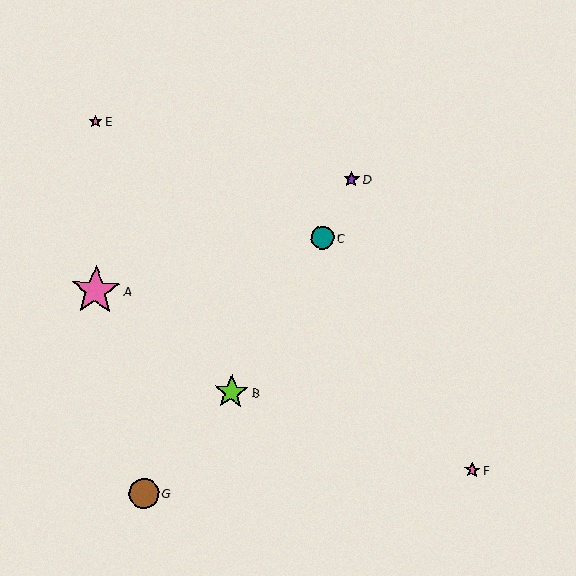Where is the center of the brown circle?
The center of the brown circle is at (144, 493).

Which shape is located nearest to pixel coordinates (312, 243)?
The teal circle (labeled C) at (322, 238) is nearest to that location.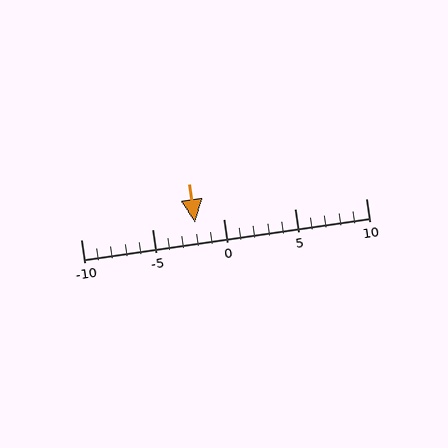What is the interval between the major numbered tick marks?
The major tick marks are spaced 5 units apart.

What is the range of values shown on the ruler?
The ruler shows values from -10 to 10.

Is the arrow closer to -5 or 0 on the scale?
The arrow is closer to 0.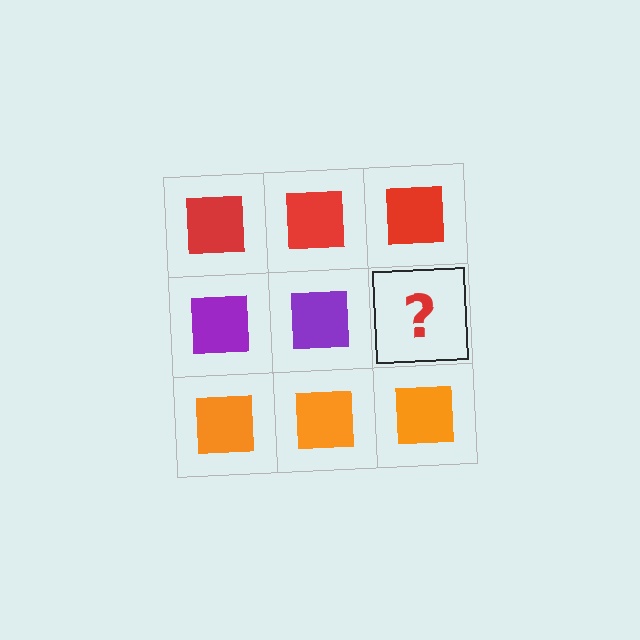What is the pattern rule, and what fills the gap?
The rule is that each row has a consistent color. The gap should be filled with a purple square.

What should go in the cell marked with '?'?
The missing cell should contain a purple square.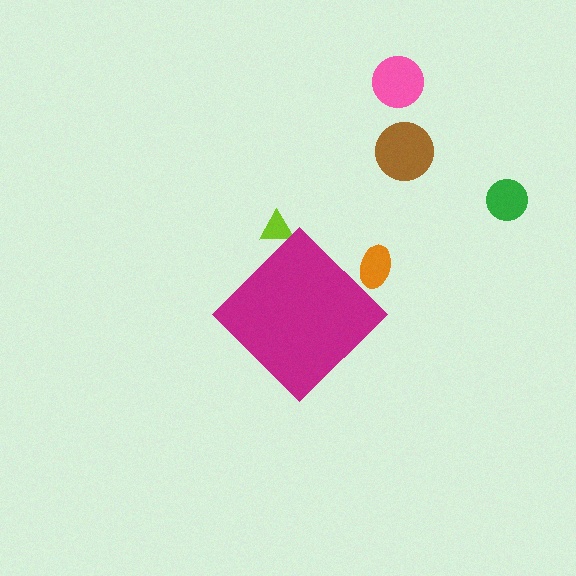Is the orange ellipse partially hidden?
Yes, the orange ellipse is partially hidden behind the magenta diamond.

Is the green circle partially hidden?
No, the green circle is fully visible.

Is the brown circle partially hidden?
No, the brown circle is fully visible.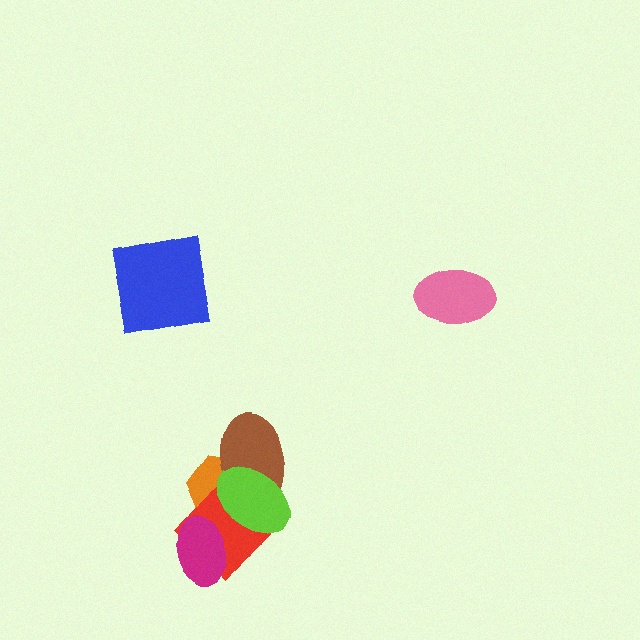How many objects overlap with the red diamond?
4 objects overlap with the red diamond.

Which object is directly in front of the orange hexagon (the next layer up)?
The red diamond is directly in front of the orange hexagon.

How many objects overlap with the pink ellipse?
0 objects overlap with the pink ellipse.